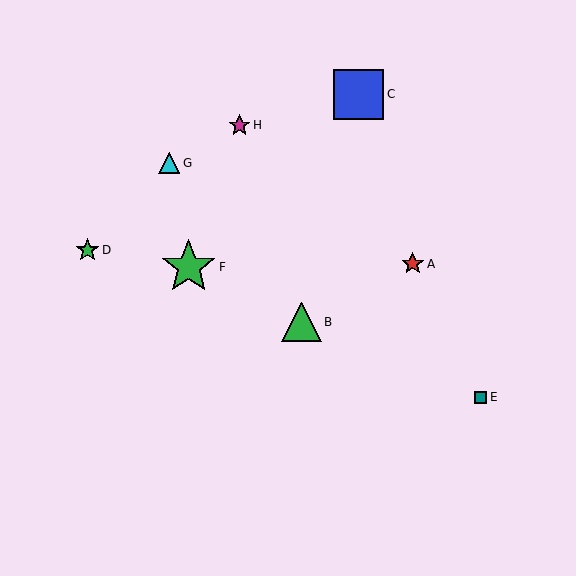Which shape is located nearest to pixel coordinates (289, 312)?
The green triangle (labeled B) at (301, 322) is nearest to that location.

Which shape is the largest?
The green star (labeled F) is the largest.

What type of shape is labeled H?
Shape H is a magenta star.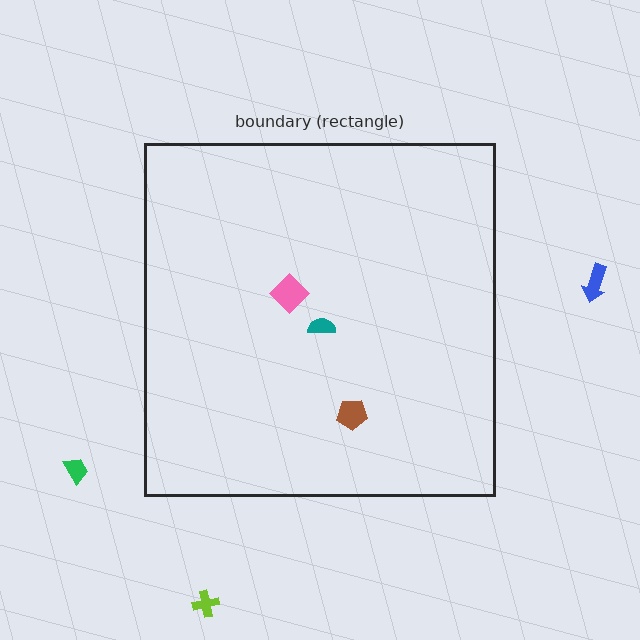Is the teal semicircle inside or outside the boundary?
Inside.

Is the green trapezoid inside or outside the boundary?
Outside.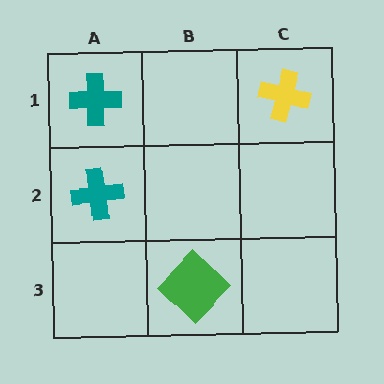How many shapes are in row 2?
1 shape.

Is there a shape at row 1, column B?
No, that cell is empty.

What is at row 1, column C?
A yellow cross.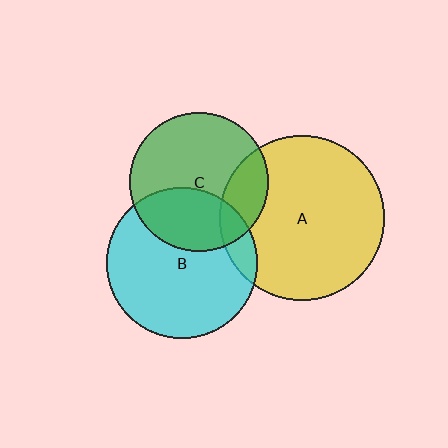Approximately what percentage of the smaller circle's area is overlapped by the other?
Approximately 35%.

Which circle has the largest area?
Circle A (yellow).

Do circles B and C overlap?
Yes.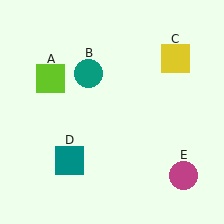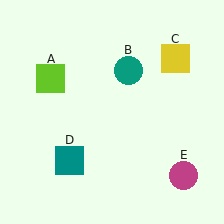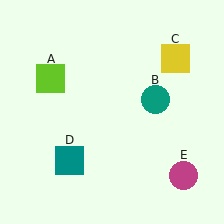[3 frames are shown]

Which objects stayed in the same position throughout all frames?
Lime square (object A) and yellow square (object C) and teal square (object D) and magenta circle (object E) remained stationary.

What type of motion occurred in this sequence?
The teal circle (object B) rotated clockwise around the center of the scene.